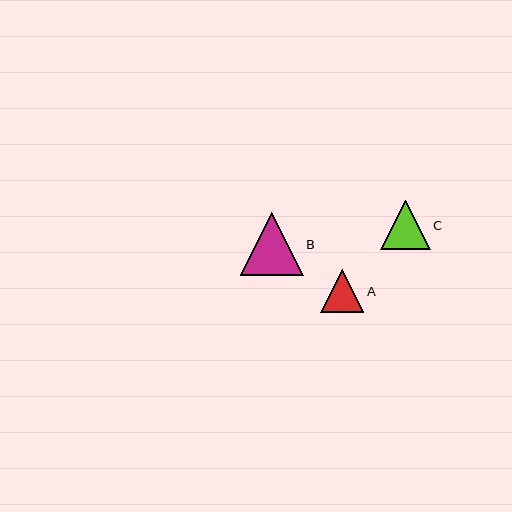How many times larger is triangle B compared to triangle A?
Triangle B is approximately 1.5 times the size of triangle A.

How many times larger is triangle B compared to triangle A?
Triangle B is approximately 1.5 times the size of triangle A.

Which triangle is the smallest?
Triangle A is the smallest with a size of approximately 43 pixels.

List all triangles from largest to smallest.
From largest to smallest: B, C, A.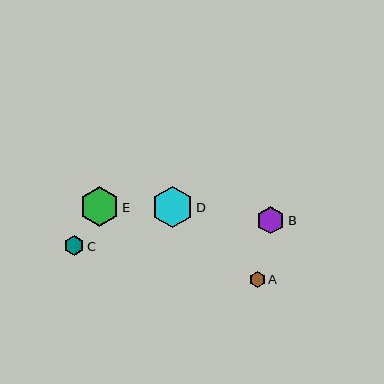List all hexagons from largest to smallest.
From largest to smallest: D, E, B, C, A.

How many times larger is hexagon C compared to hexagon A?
Hexagon C is approximately 1.3 times the size of hexagon A.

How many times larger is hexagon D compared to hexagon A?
Hexagon D is approximately 2.7 times the size of hexagon A.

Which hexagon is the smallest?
Hexagon A is the smallest with a size of approximately 15 pixels.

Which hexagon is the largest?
Hexagon D is the largest with a size of approximately 41 pixels.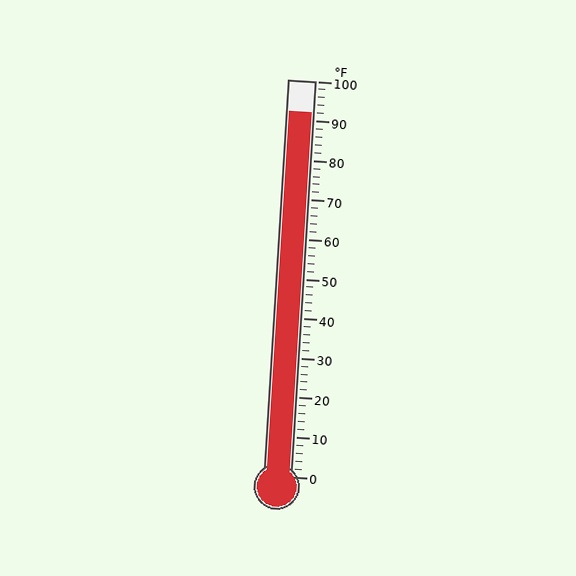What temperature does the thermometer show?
The thermometer shows approximately 92°F.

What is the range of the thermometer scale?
The thermometer scale ranges from 0°F to 100°F.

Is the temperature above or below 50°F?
The temperature is above 50°F.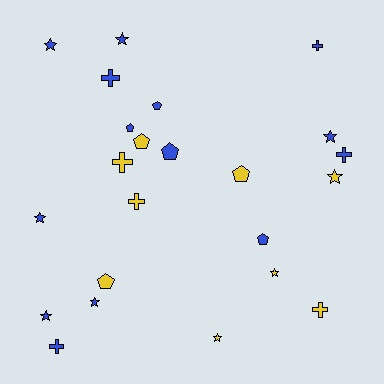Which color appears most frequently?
Blue, with 14 objects.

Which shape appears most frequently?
Star, with 9 objects.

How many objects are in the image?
There are 23 objects.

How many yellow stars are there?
There are 3 yellow stars.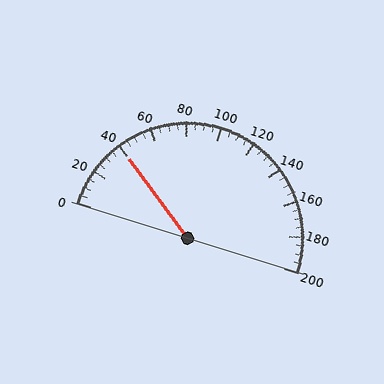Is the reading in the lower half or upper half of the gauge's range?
The reading is in the lower half of the range (0 to 200).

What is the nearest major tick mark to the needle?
The nearest major tick mark is 40.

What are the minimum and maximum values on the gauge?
The gauge ranges from 0 to 200.